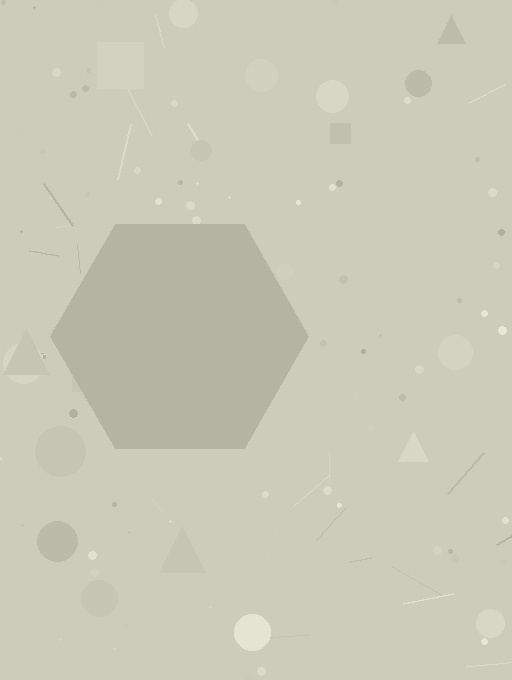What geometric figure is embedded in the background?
A hexagon is embedded in the background.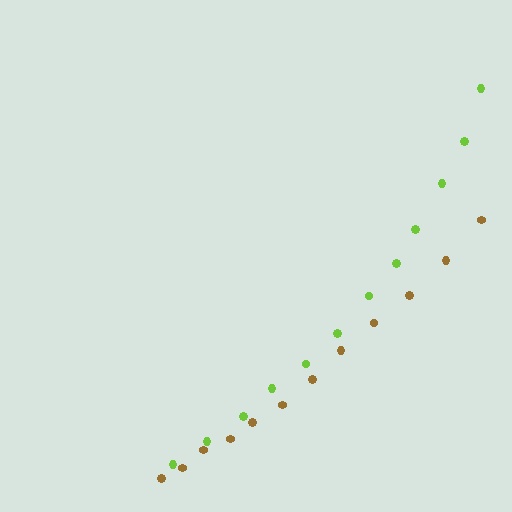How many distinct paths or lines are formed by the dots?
There are 2 distinct paths.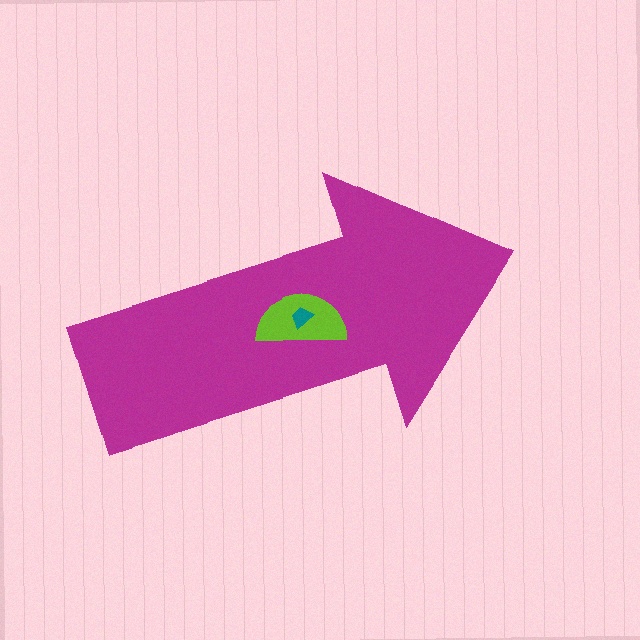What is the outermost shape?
The magenta arrow.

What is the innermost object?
The teal trapezoid.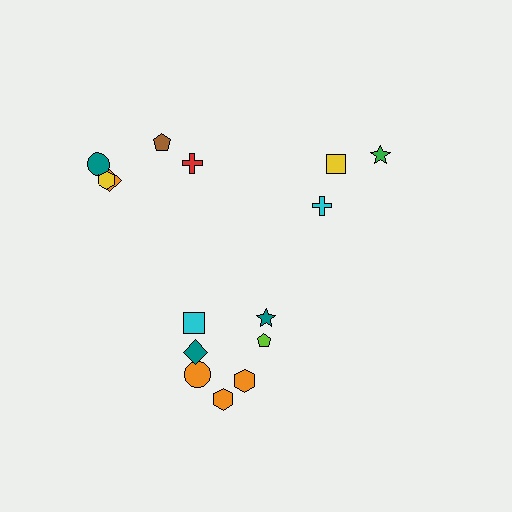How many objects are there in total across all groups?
There are 15 objects.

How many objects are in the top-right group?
There are 3 objects.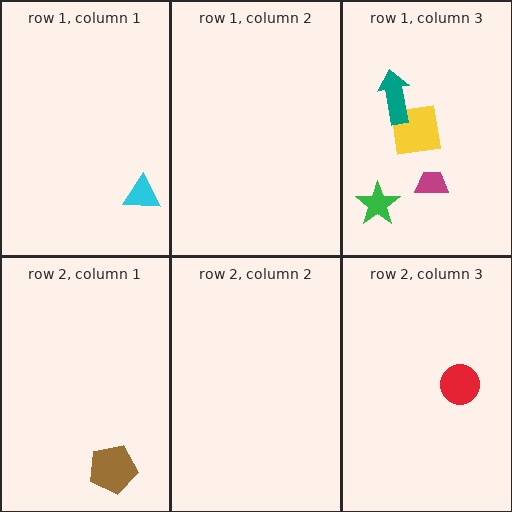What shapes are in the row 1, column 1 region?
The cyan triangle.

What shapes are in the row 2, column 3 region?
The red circle.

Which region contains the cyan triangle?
The row 1, column 1 region.